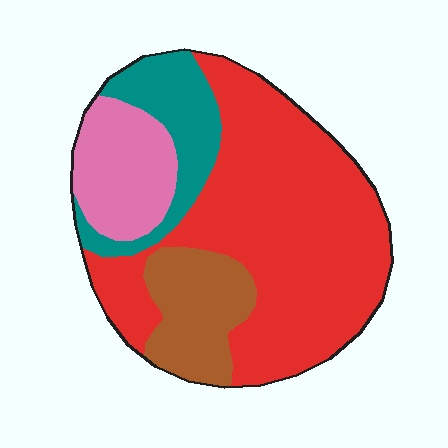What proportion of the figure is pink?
Pink takes up about one sixth (1/6) of the figure.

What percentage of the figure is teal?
Teal covers 14% of the figure.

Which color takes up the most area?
Red, at roughly 55%.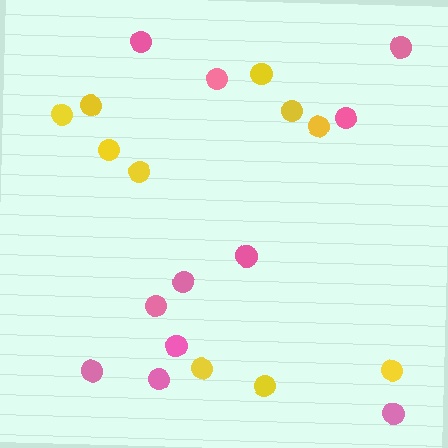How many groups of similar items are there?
There are 2 groups: one group of yellow circles (10) and one group of pink circles (11).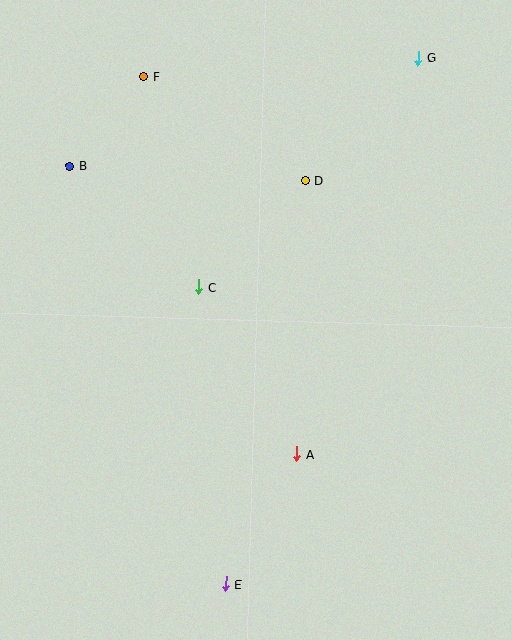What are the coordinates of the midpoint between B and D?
The midpoint between B and D is at (187, 173).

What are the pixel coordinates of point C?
Point C is at (199, 287).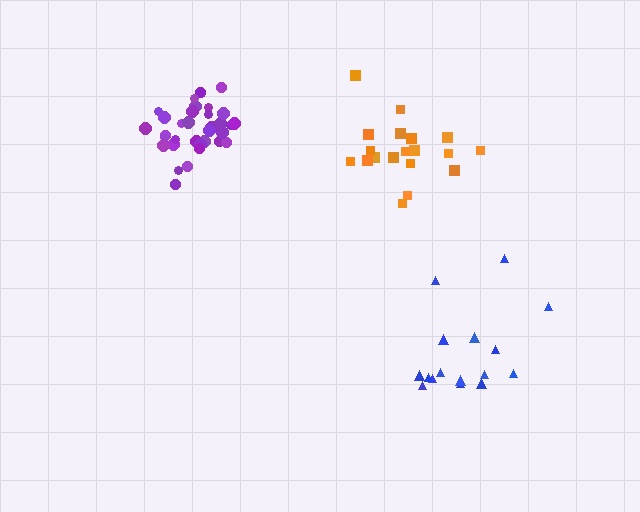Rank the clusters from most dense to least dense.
purple, orange, blue.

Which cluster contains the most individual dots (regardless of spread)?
Purple (34).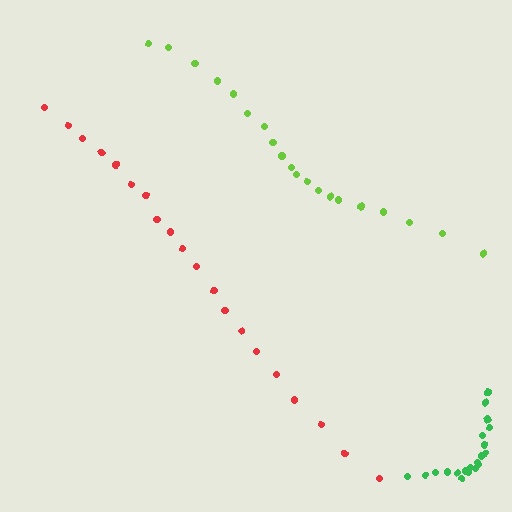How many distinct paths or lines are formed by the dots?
There are 3 distinct paths.